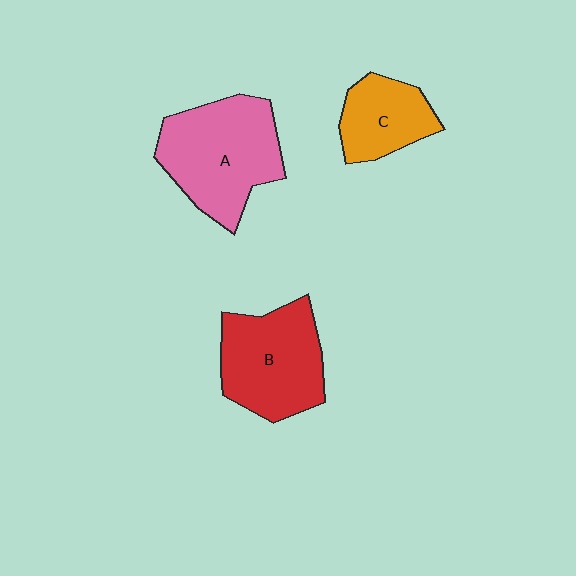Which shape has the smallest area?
Shape C (orange).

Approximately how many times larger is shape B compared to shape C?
Approximately 1.6 times.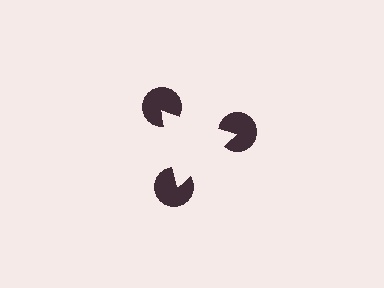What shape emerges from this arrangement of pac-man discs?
An illusory triangle — its edges are inferred from the aligned wedge cuts in the pac-man discs, not physically drawn.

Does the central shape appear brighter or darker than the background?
It typically appears slightly brighter than the background, even though no actual brightness change is drawn.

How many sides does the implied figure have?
3 sides.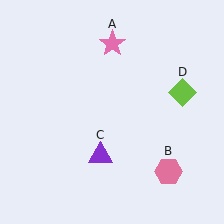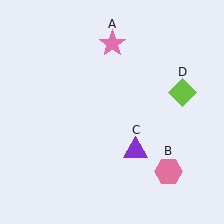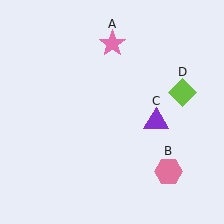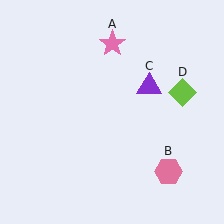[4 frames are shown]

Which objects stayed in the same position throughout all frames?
Pink star (object A) and pink hexagon (object B) and lime diamond (object D) remained stationary.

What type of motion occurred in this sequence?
The purple triangle (object C) rotated counterclockwise around the center of the scene.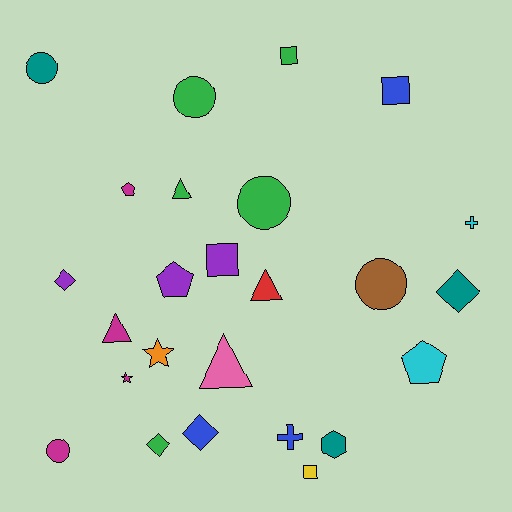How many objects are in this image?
There are 25 objects.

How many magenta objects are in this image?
There are 4 magenta objects.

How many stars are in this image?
There are 2 stars.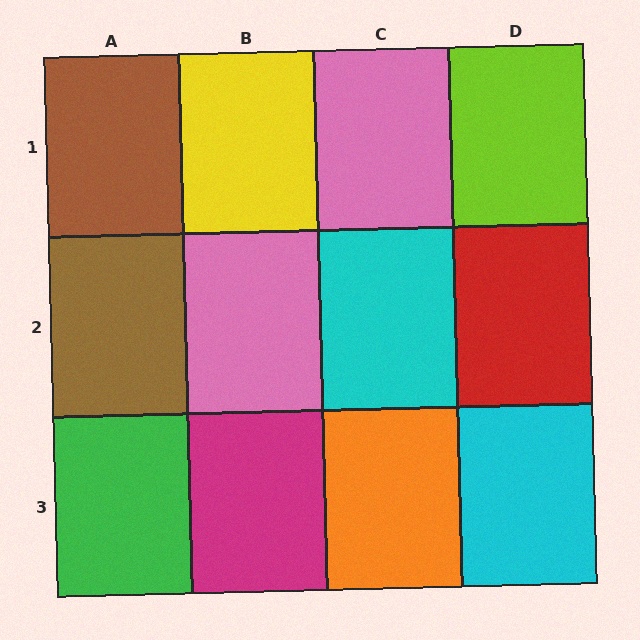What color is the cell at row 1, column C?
Pink.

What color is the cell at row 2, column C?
Cyan.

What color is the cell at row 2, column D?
Red.